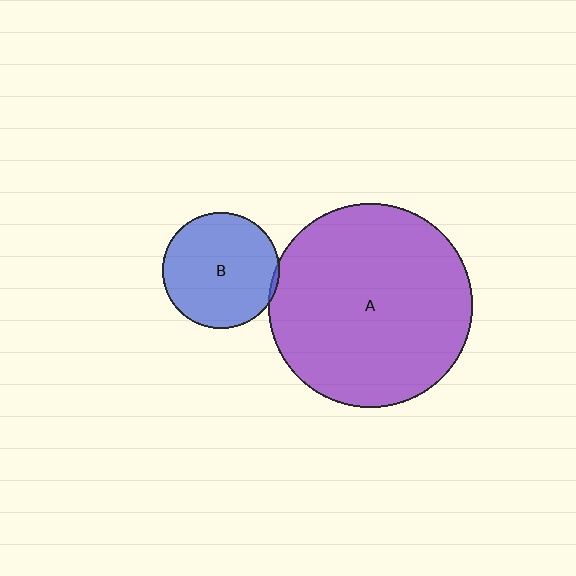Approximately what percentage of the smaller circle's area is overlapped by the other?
Approximately 5%.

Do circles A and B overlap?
Yes.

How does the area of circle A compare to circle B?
Approximately 3.1 times.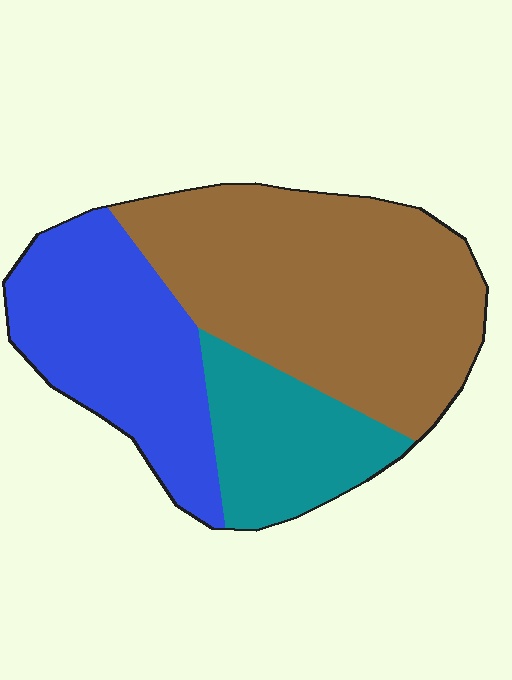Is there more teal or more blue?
Blue.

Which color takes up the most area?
Brown, at roughly 50%.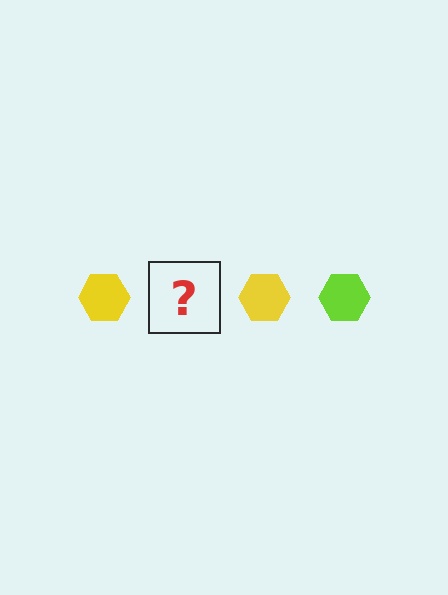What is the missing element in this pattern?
The missing element is a lime hexagon.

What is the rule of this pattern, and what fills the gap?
The rule is that the pattern cycles through yellow, lime hexagons. The gap should be filled with a lime hexagon.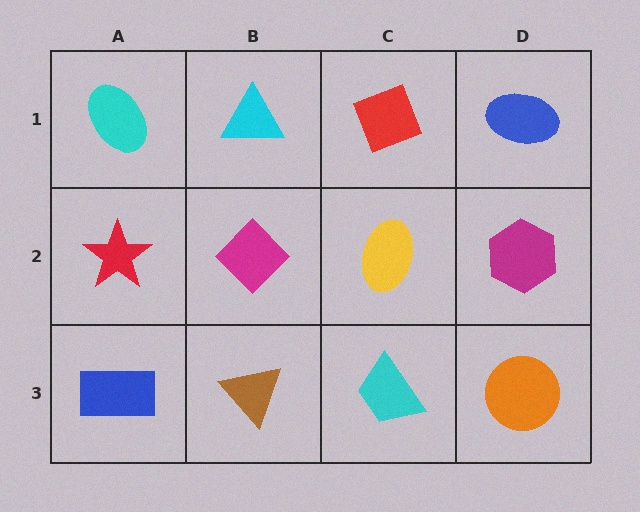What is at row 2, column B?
A magenta diamond.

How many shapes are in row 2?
4 shapes.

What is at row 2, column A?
A red star.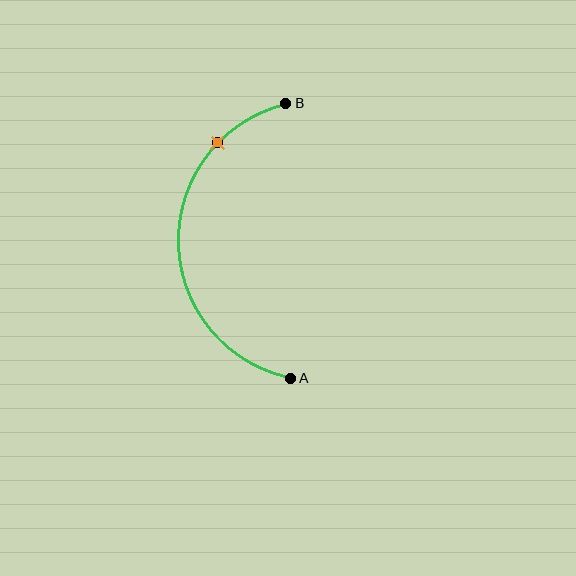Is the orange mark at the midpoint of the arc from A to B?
No. The orange mark lies on the arc but is closer to endpoint B. The arc midpoint would be at the point on the curve equidistant along the arc from both A and B.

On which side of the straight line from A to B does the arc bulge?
The arc bulges to the left of the straight line connecting A and B.